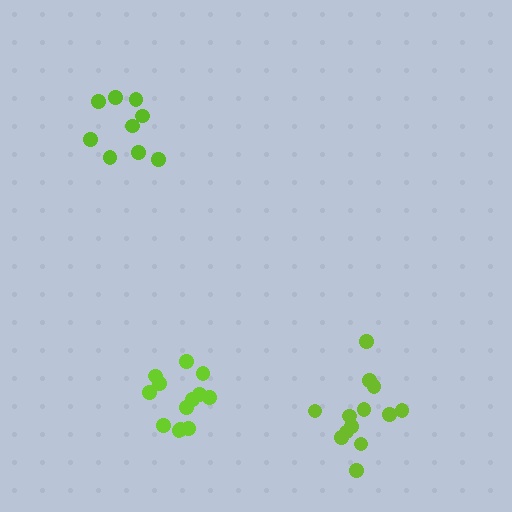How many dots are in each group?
Group 1: 13 dots, Group 2: 9 dots, Group 3: 13 dots (35 total).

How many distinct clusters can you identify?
There are 3 distinct clusters.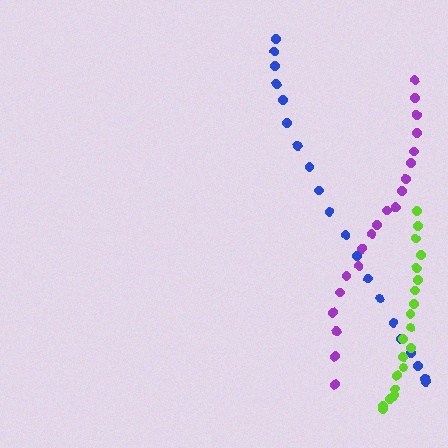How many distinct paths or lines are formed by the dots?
There are 3 distinct paths.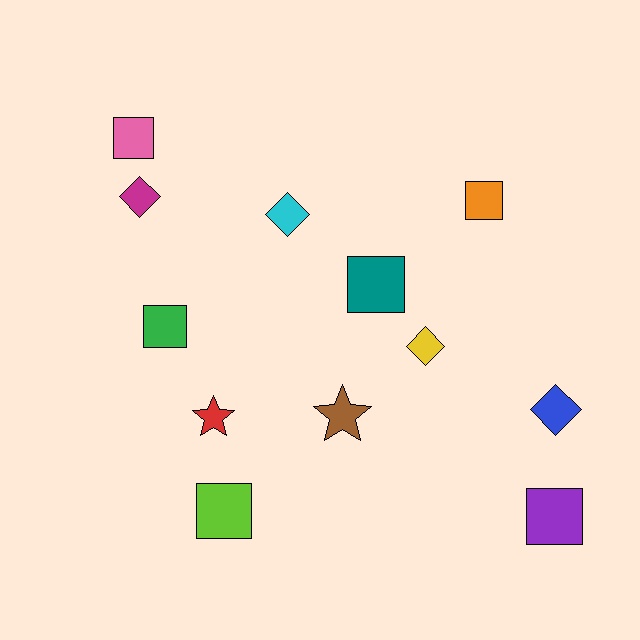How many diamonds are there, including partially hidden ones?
There are 4 diamonds.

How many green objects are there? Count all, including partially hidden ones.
There is 1 green object.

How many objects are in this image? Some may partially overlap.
There are 12 objects.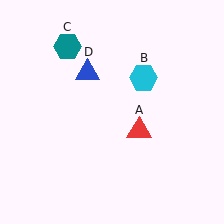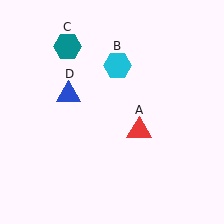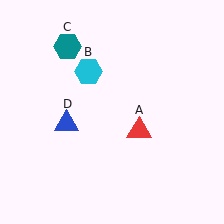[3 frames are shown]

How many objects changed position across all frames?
2 objects changed position: cyan hexagon (object B), blue triangle (object D).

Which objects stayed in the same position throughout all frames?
Red triangle (object A) and teal hexagon (object C) remained stationary.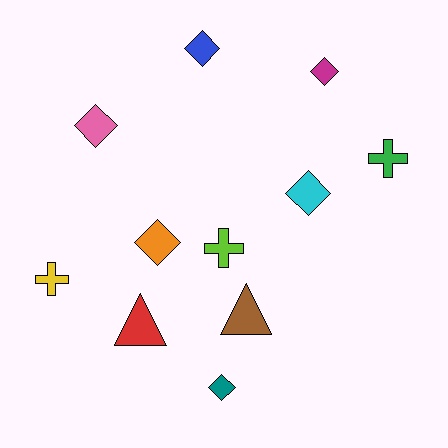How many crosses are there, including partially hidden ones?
There are 3 crosses.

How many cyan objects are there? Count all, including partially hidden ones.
There is 1 cyan object.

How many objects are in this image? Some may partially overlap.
There are 11 objects.